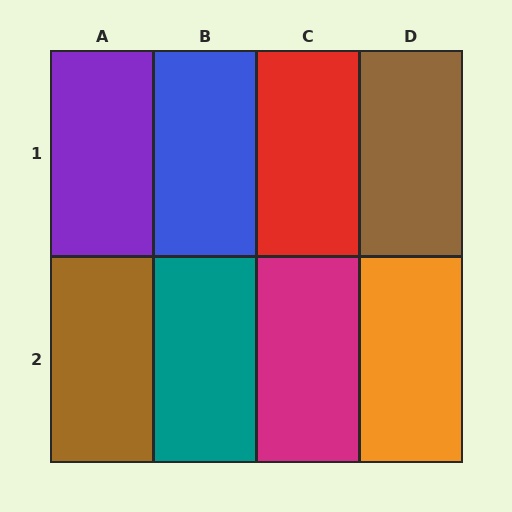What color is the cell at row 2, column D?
Orange.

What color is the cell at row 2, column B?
Teal.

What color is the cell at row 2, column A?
Brown.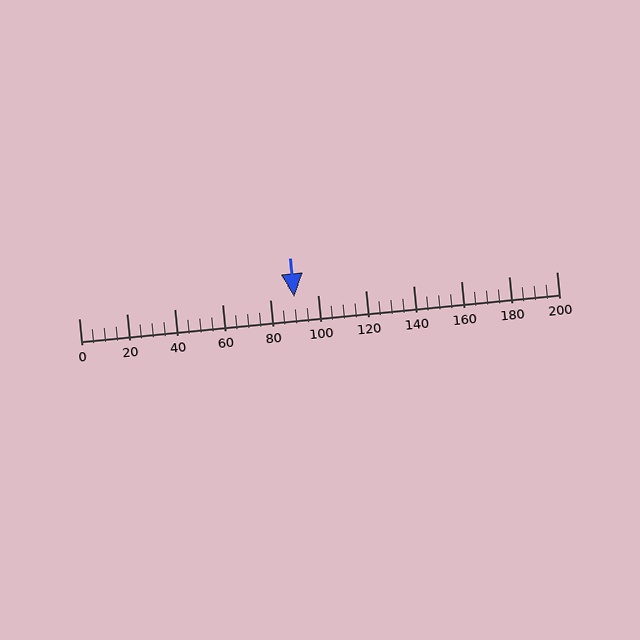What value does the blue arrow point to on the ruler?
The blue arrow points to approximately 90.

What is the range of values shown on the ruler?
The ruler shows values from 0 to 200.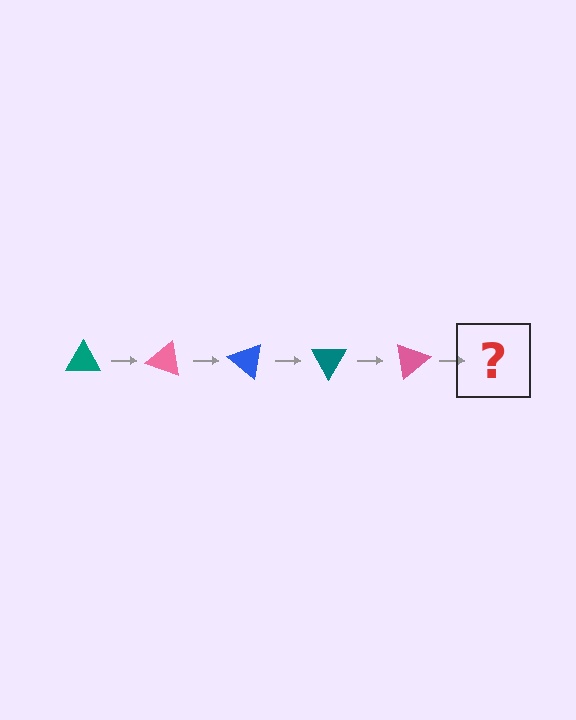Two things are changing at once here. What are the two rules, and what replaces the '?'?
The two rules are that it rotates 20 degrees each step and the color cycles through teal, pink, and blue. The '?' should be a blue triangle, rotated 100 degrees from the start.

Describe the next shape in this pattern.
It should be a blue triangle, rotated 100 degrees from the start.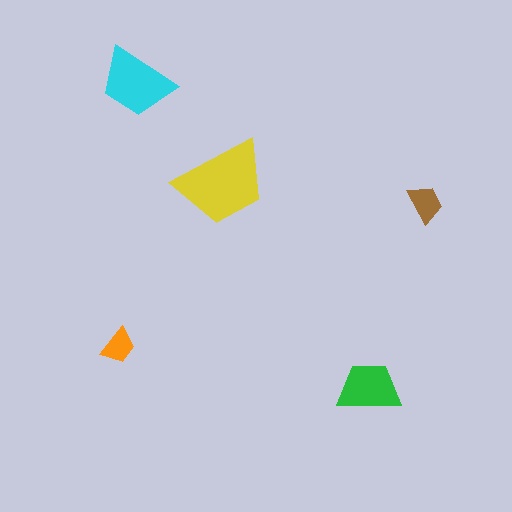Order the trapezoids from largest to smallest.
the yellow one, the cyan one, the green one, the brown one, the orange one.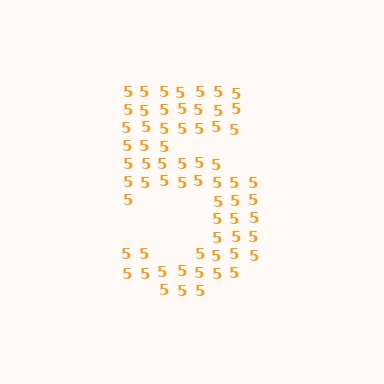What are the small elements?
The small elements are digit 5's.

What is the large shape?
The large shape is the digit 5.